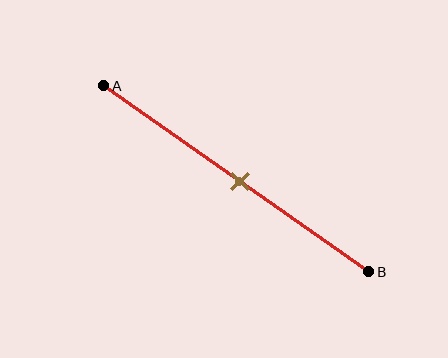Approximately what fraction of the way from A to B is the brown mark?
The brown mark is approximately 50% of the way from A to B.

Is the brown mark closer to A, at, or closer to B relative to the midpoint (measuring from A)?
The brown mark is approximately at the midpoint of segment AB.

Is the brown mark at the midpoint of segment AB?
Yes, the mark is approximately at the midpoint.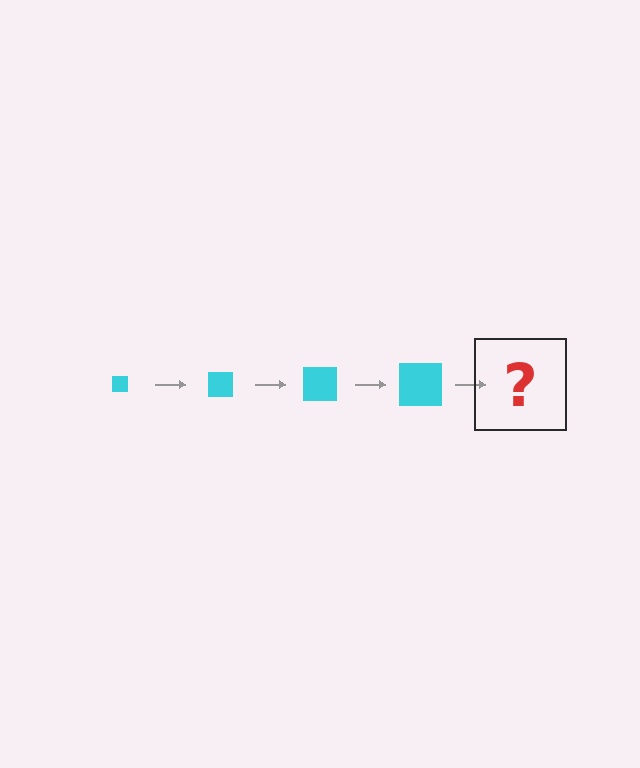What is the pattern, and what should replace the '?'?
The pattern is that the square gets progressively larger each step. The '?' should be a cyan square, larger than the previous one.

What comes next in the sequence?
The next element should be a cyan square, larger than the previous one.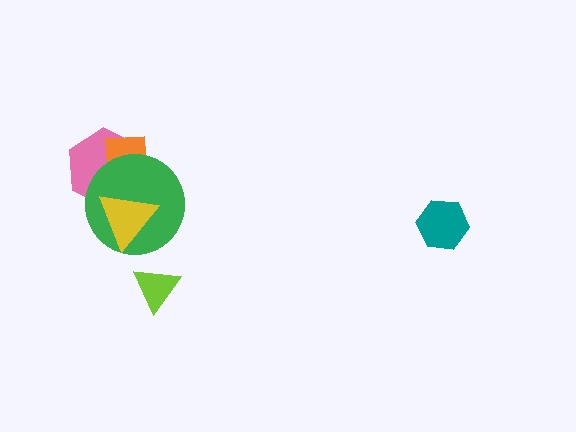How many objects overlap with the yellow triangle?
2 objects overlap with the yellow triangle.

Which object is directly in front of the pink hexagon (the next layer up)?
The orange square is directly in front of the pink hexagon.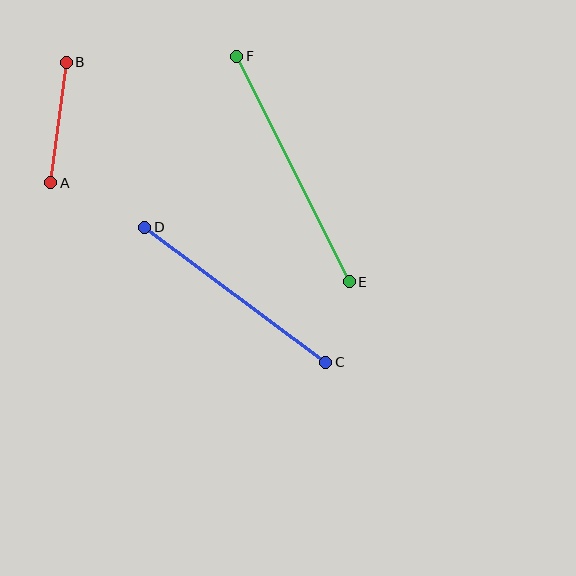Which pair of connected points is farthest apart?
Points E and F are farthest apart.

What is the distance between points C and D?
The distance is approximately 226 pixels.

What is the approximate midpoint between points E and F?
The midpoint is at approximately (293, 169) pixels.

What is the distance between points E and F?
The distance is approximately 252 pixels.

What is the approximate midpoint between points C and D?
The midpoint is at approximately (235, 295) pixels.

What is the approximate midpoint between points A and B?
The midpoint is at approximately (58, 122) pixels.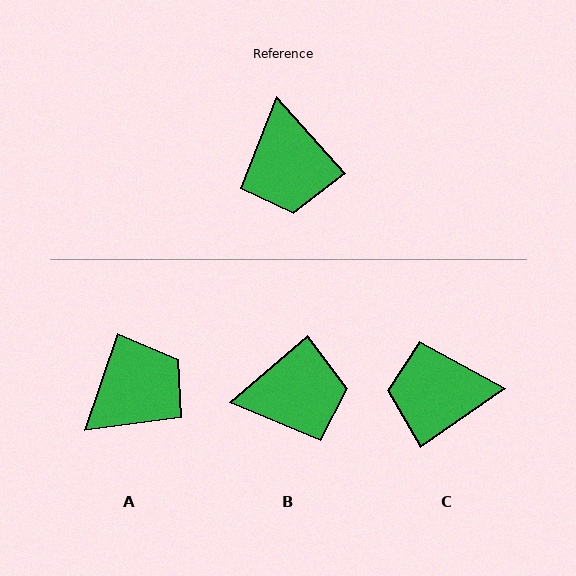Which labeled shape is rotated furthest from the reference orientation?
A, about 119 degrees away.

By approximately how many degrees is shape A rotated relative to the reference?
Approximately 119 degrees counter-clockwise.